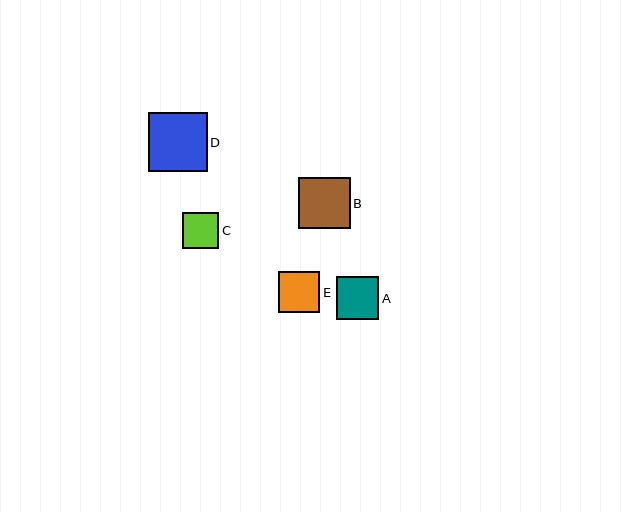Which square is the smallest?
Square C is the smallest with a size of approximately 36 pixels.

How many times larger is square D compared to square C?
Square D is approximately 1.7 times the size of square C.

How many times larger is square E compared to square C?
Square E is approximately 1.2 times the size of square C.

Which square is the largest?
Square D is the largest with a size of approximately 59 pixels.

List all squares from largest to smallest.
From largest to smallest: D, B, A, E, C.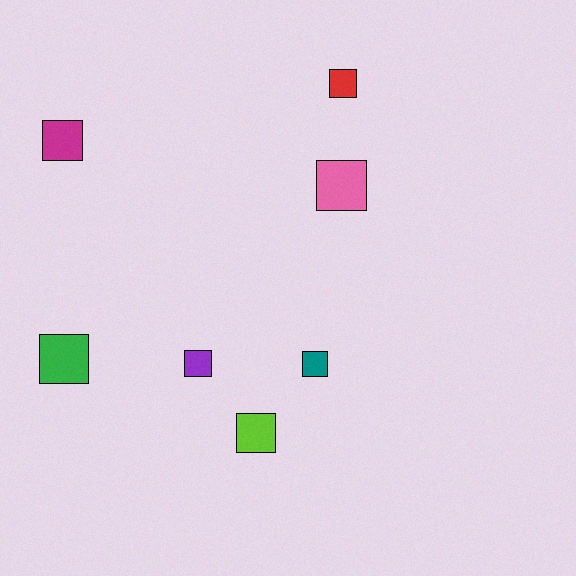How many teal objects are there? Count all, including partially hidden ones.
There is 1 teal object.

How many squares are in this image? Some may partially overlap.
There are 7 squares.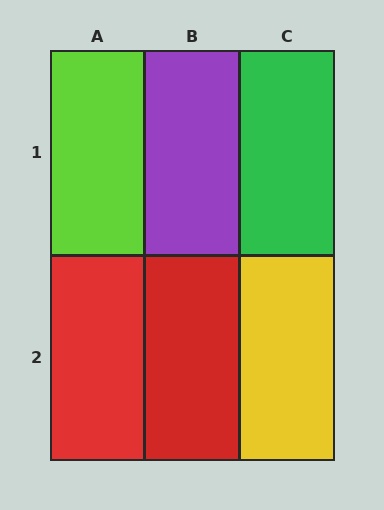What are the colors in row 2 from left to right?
Red, red, yellow.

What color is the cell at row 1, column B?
Purple.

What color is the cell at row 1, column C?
Green.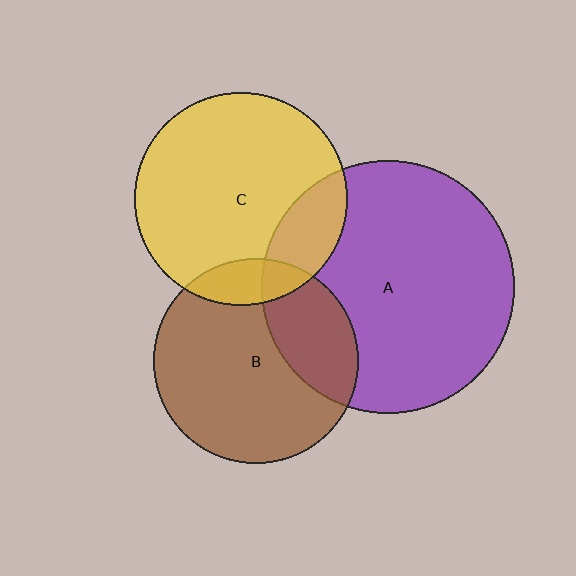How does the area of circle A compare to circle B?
Approximately 1.5 times.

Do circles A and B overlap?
Yes.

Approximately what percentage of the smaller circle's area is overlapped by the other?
Approximately 30%.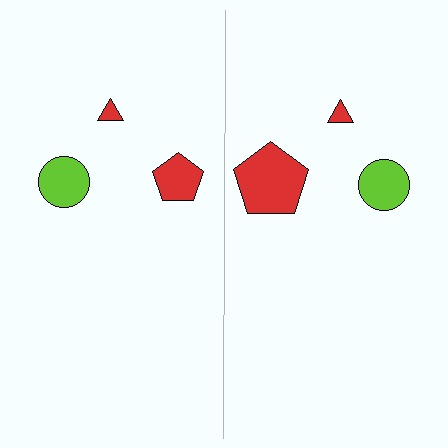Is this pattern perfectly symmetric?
No, the pattern is not perfectly symmetric. The red pentagon on the right side has a different size than its mirror counterpart.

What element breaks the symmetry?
The red pentagon on the right side has a different size than its mirror counterpart.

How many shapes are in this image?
There are 6 shapes in this image.